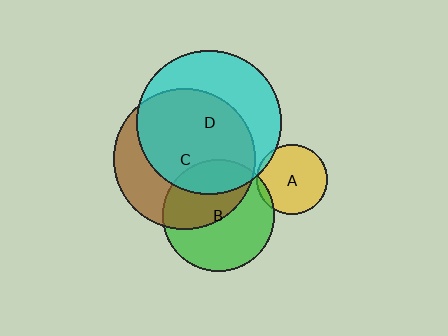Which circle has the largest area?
Circle D (cyan).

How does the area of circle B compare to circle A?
Approximately 2.5 times.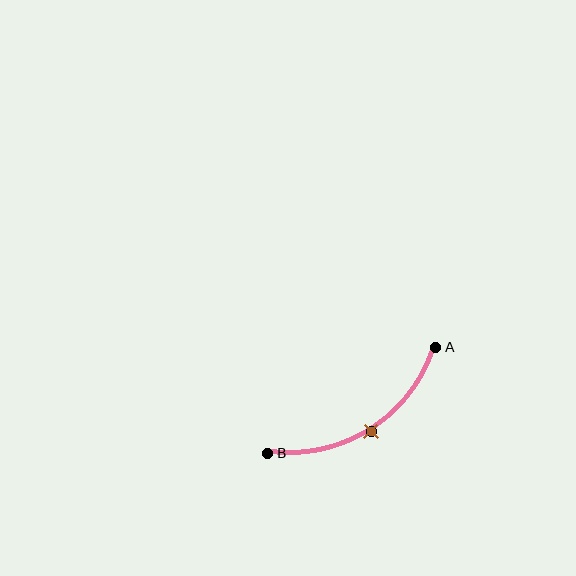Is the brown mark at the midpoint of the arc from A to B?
Yes. The brown mark lies on the arc at equal arc-length from both A and B — it is the arc midpoint.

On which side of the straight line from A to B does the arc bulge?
The arc bulges below the straight line connecting A and B.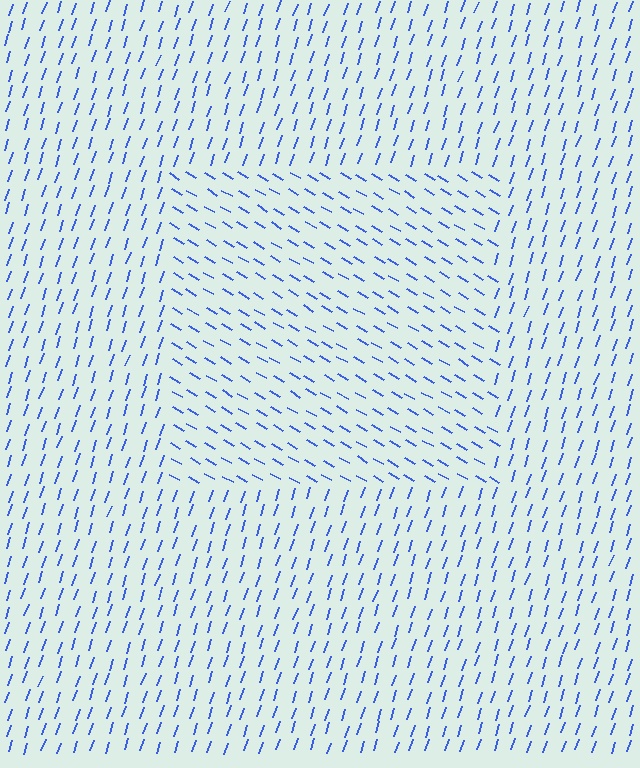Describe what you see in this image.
The image is filled with small blue line segments. A rectangle region in the image has lines oriented differently from the surrounding lines, creating a visible texture boundary.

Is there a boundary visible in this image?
Yes, there is a texture boundary formed by a change in line orientation.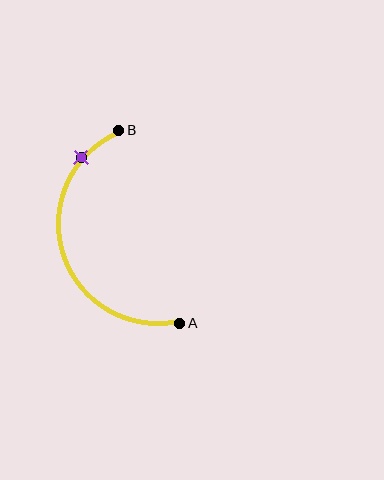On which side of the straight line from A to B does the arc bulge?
The arc bulges to the left of the straight line connecting A and B.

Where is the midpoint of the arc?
The arc midpoint is the point on the curve farthest from the straight line joining A and B. It sits to the left of that line.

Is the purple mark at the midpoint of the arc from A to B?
No. The purple mark lies on the arc but is closer to endpoint B. The arc midpoint would be at the point on the curve equidistant along the arc from both A and B.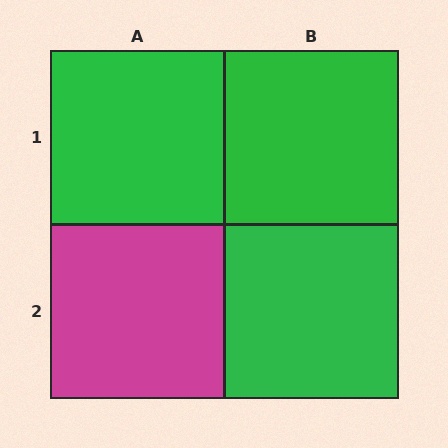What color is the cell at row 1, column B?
Green.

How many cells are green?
3 cells are green.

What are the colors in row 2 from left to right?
Magenta, green.